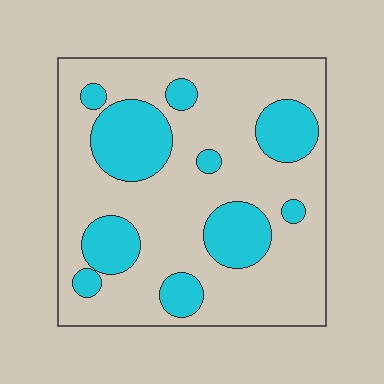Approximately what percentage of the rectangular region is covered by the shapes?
Approximately 25%.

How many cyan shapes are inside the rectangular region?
10.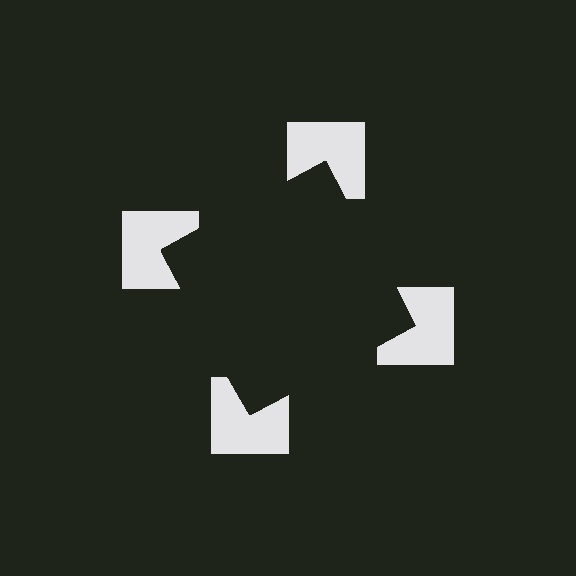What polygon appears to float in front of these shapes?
An illusory square — its edges are inferred from the aligned wedge cuts in the notched squares, not physically drawn.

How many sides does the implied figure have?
4 sides.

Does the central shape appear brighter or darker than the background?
It typically appears slightly darker than the background, even though no actual brightness change is drawn.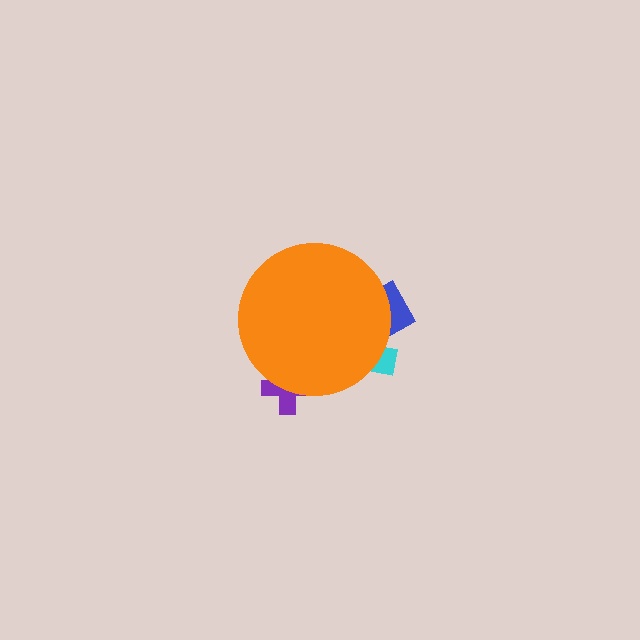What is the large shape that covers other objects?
An orange circle.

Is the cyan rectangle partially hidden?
Yes, the cyan rectangle is partially hidden behind the orange circle.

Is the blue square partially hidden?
Yes, the blue square is partially hidden behind the orange circle.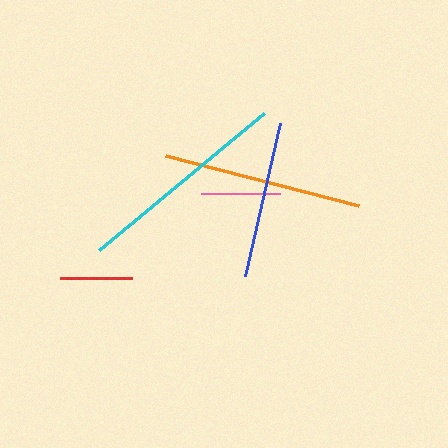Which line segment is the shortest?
The red line is the shortest at approximately 72 pixels.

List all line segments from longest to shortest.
From longest to shortest: cyan, orange, blue, pink, red.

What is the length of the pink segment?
The pink segment is approximately 78 pixels long.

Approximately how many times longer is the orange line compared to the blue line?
The orange line is approximately 1.3 times the length of the blue line.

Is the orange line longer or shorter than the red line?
The orange line is longer than the red line.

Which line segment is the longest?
The cyan line is the longest at approximately 214 pixels.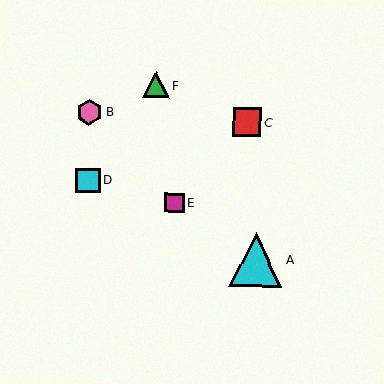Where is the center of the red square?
The center of the red square is at (247, 122).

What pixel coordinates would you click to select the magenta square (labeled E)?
Click at (174, 203) to select the magenta square E.